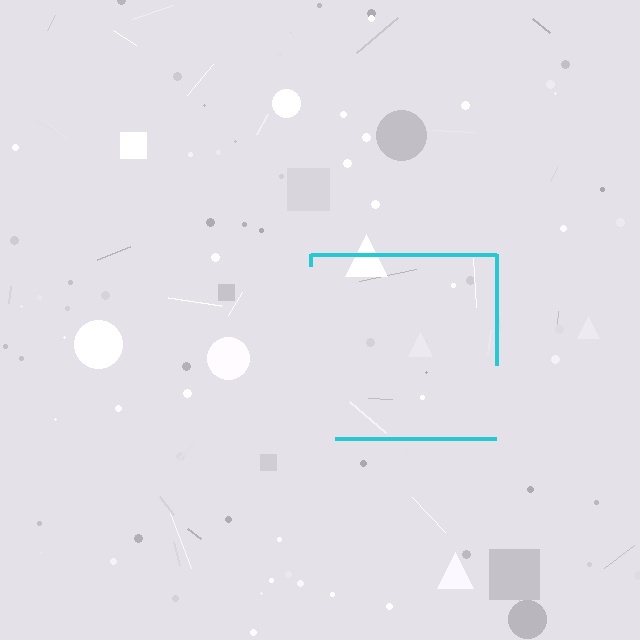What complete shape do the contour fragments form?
The contour fragments form a square.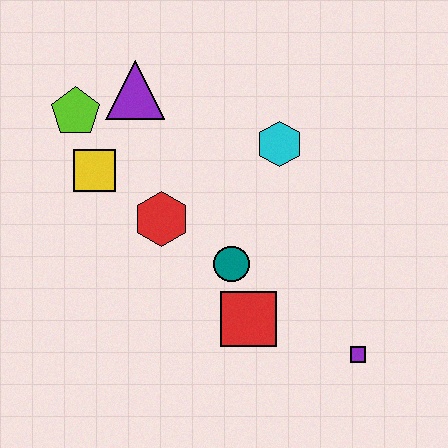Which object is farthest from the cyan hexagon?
The purple square is farthest from the cyan hexagon.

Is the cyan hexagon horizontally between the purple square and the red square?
Yes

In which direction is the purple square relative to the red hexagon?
The purple square is to the right of the red hexagon.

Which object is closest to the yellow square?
The lime pentagon is closest to the yellow square.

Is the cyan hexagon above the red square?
Yes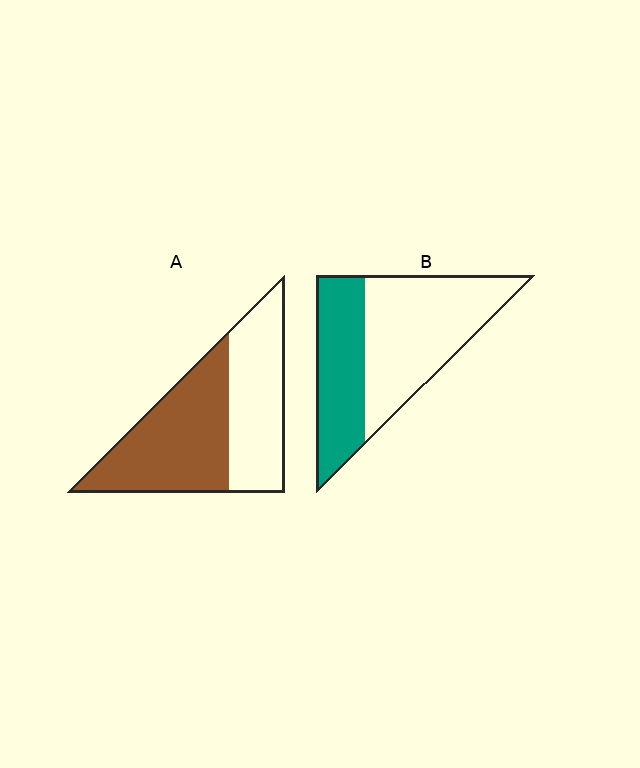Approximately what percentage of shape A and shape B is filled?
A is approximately 55% and B is approximately 40%.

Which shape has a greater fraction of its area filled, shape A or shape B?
Shape A.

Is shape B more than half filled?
No.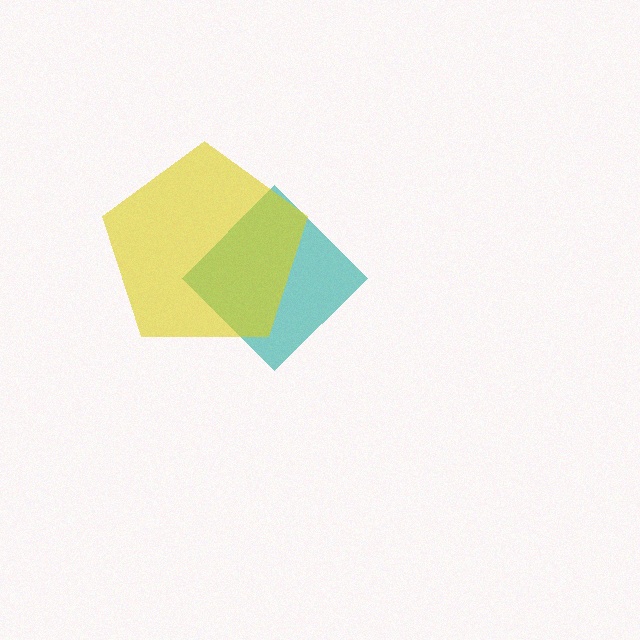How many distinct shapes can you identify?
There are 2 distinct shapes: a teal diamond, a yellow pentagon.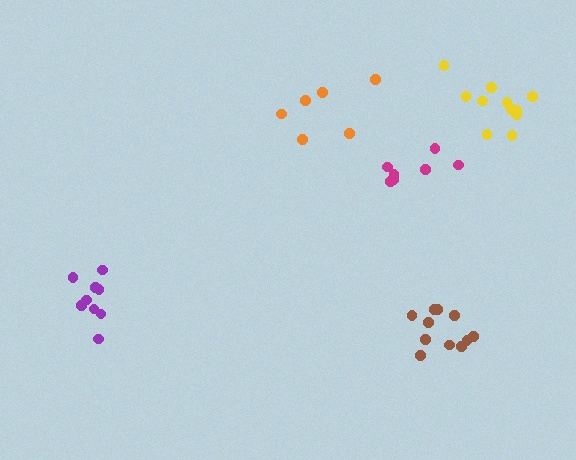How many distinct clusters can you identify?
There are 5 distinct clusters.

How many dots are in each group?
Group 1: 11 dots, Group 2: 9 dots, Group 3: 6 dots, Group 4: 7 dots, Group 5: 11 dots (44 total).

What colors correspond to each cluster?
The clusters are colored: brown, purple, orange, magenta, yellow.